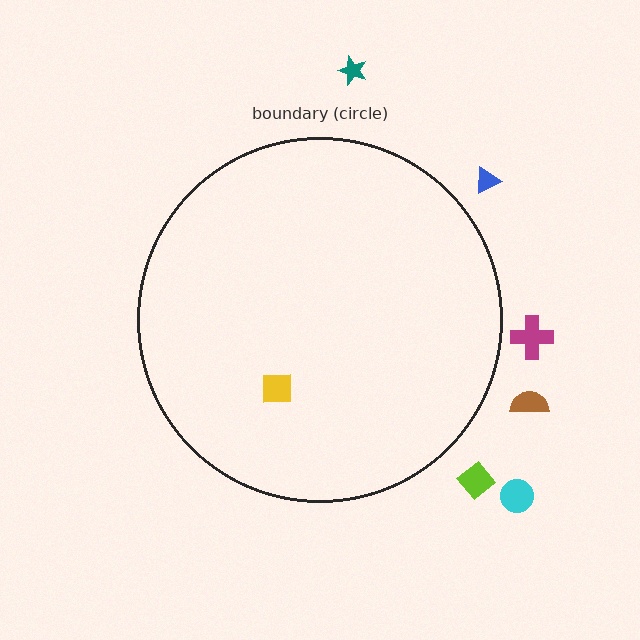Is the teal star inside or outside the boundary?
Outside.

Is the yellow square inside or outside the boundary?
Inside.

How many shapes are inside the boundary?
1 inside, 6 outside.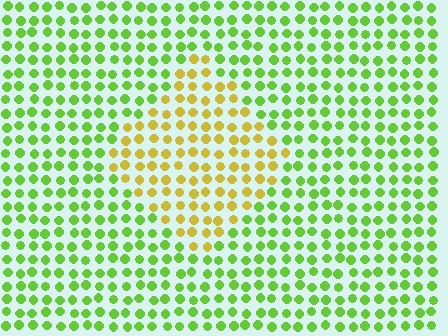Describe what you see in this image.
The image is filled with small lime elements in a uniform arrangement. A diamond-shaped region is visible where the elements are tinted to a slightly different hue, forming a subtle color boundary.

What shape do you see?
I see a diamond.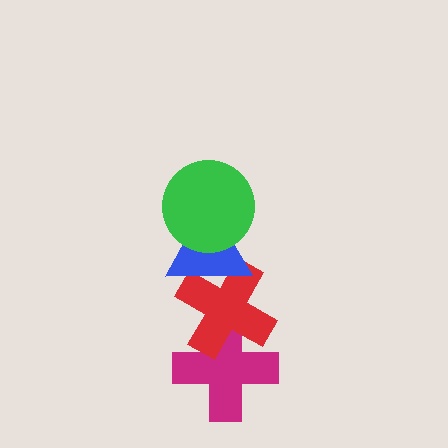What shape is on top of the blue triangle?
The green circle is on top of the blue triangle.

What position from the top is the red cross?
The red cross is 3rd from the top.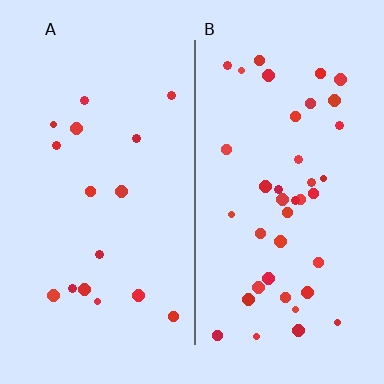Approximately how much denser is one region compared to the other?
Approximately 2.4× — region B over region A.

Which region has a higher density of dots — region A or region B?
B (the right).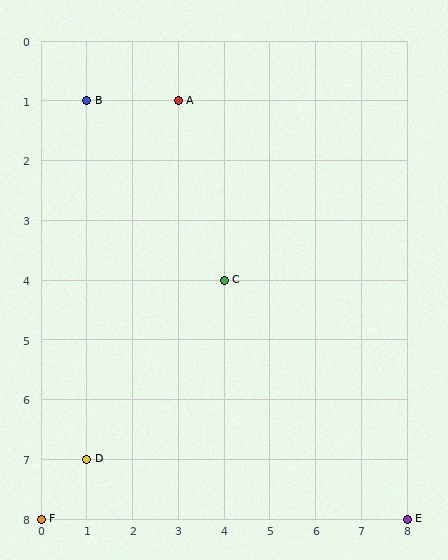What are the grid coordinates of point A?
Point A is at grid coordinates (3, 1).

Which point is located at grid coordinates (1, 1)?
Point B is at (1, 1).